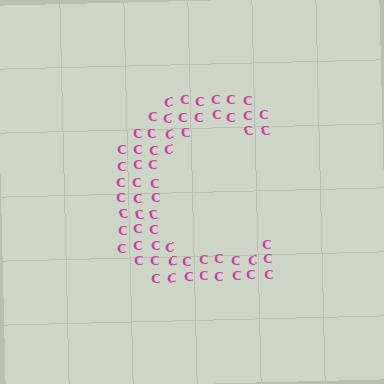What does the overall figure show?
The overall figure shows the letter C.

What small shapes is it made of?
It is made of small letter C's.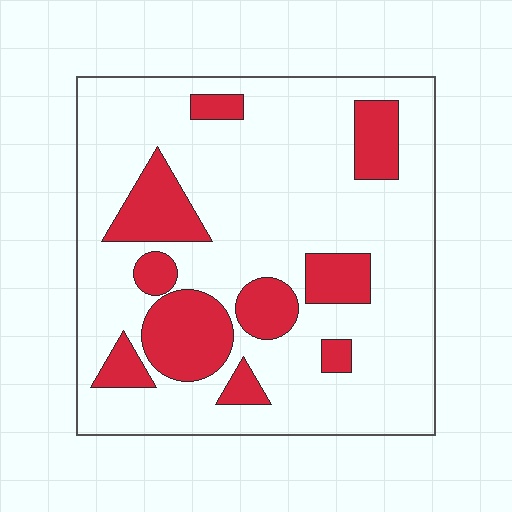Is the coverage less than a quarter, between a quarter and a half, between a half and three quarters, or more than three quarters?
Less than a quarter.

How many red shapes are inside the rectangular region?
10.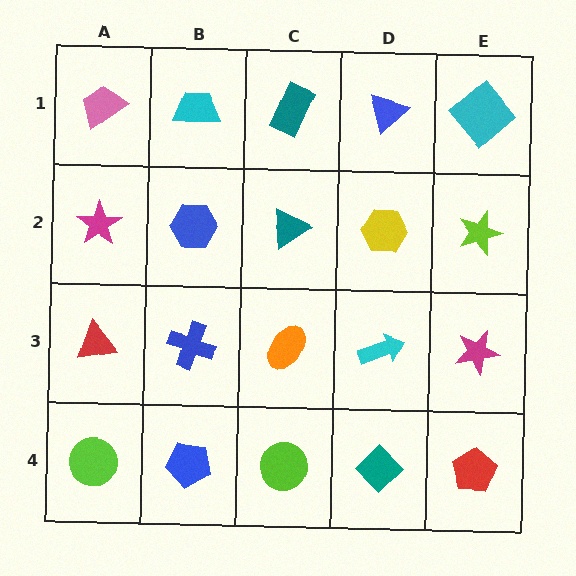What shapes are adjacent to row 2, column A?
A pink trapezoid (row 1, column A), a red triangle (row 3, column A), a blue hexagon (row 2, column B).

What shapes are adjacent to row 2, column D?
A blue triangle (row 1, column D), a cyan arrow (row 3, column D), a teal triangle (row 2, column C), a lime star (row 2, column E).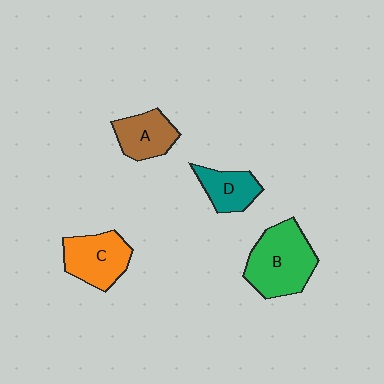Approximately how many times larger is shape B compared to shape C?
Approximately 1.3 times.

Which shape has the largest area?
Shape B (green).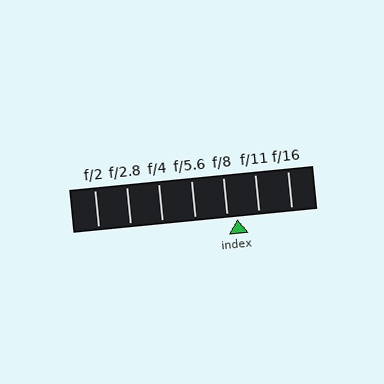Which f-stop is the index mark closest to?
The index mark is closest to f/8.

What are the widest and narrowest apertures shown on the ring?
The widest aperture shown is f/2 and the narrowest is f/16.